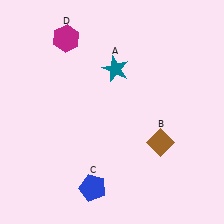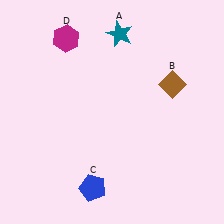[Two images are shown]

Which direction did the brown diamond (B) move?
The brown diamond (B) moved up.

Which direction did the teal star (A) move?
The teal star (A) moved up.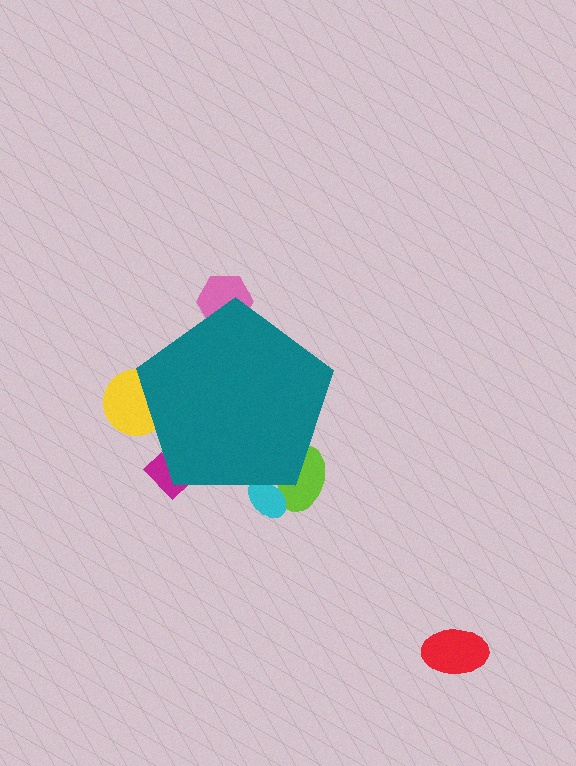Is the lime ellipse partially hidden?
Yes, the lime ellipse is partially hidden behind the teal pentagon.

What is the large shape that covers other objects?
A teal pentagon.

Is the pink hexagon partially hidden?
Yes, the pink hexagon is partially hidden behind the teal pentagon.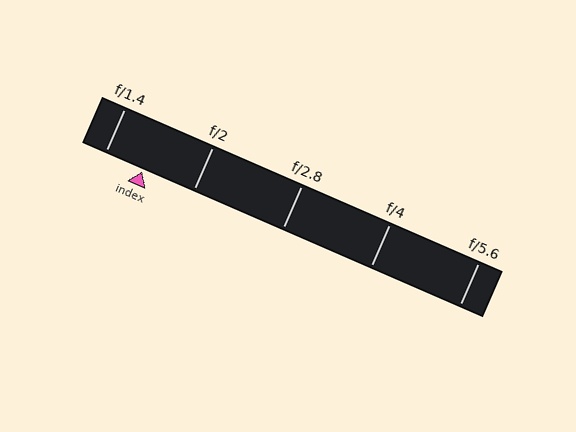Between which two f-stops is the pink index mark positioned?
The index mark is between f/1.4 and f/2.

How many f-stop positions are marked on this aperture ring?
There are 5 f-stop positions marked.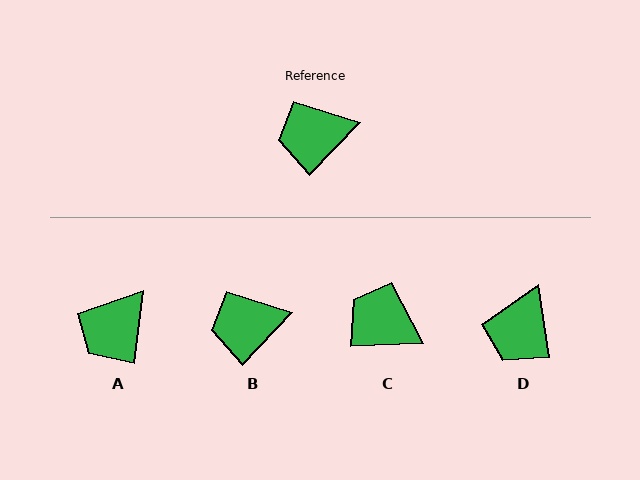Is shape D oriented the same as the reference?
No, it is off by about 52 degrees.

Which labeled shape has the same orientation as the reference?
B.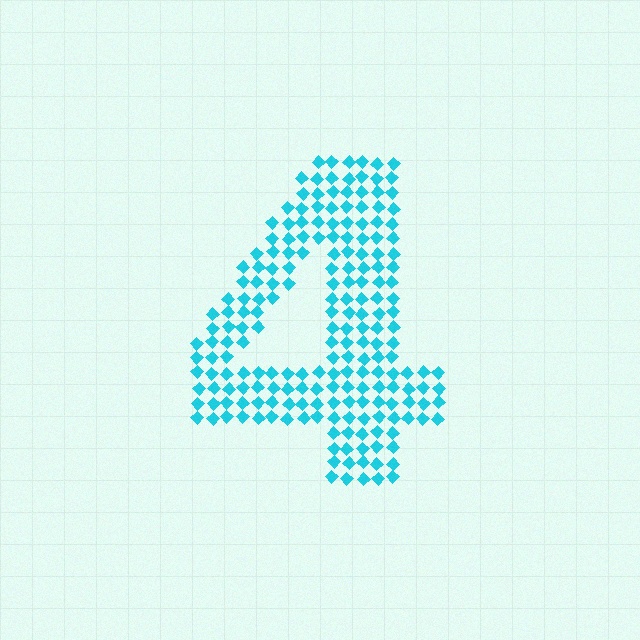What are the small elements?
The small elements are diamonds.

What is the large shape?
The large shape is the digit 4.